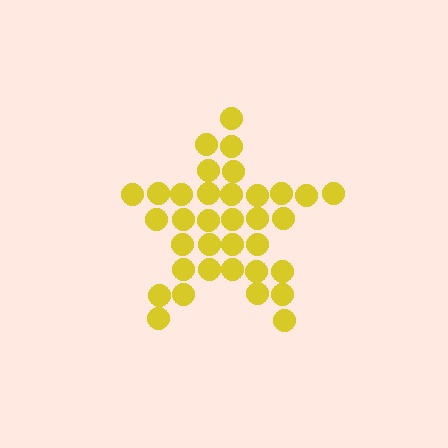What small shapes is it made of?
It is made of small circles.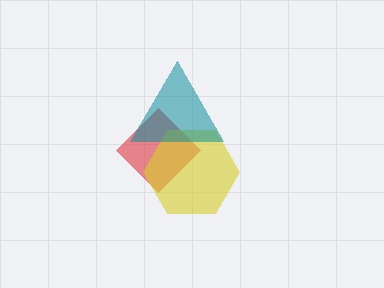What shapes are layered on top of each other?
The layered shapes are: a red diamond, a yellow hexagon, a teal triangle.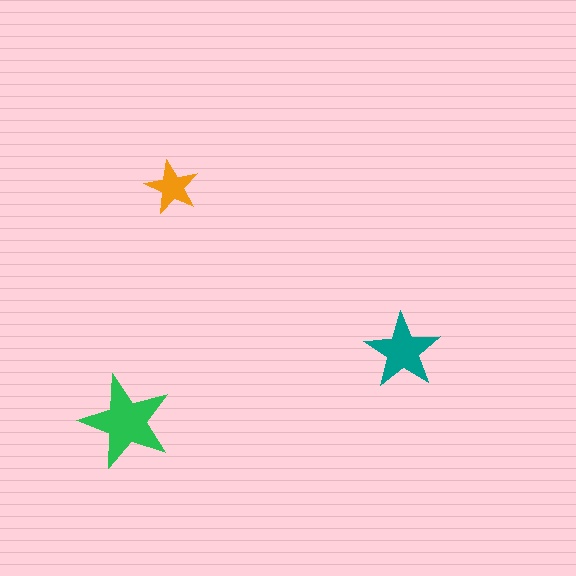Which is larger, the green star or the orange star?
The green one.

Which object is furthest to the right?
The teal star is rightmost.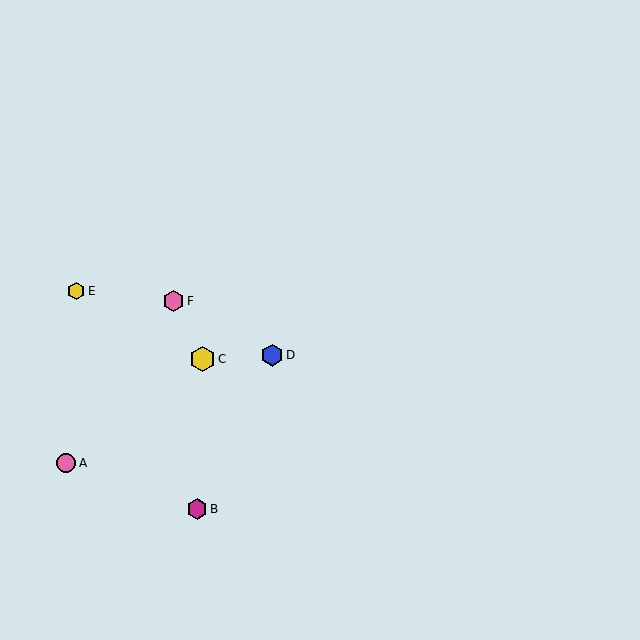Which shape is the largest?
The yellow hexagon (labeled C) is the largest.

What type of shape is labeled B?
Shape B is a magenta hexagon.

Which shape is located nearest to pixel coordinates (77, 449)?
The pink circle (labeled A) at (66, 463) is nearest to that location.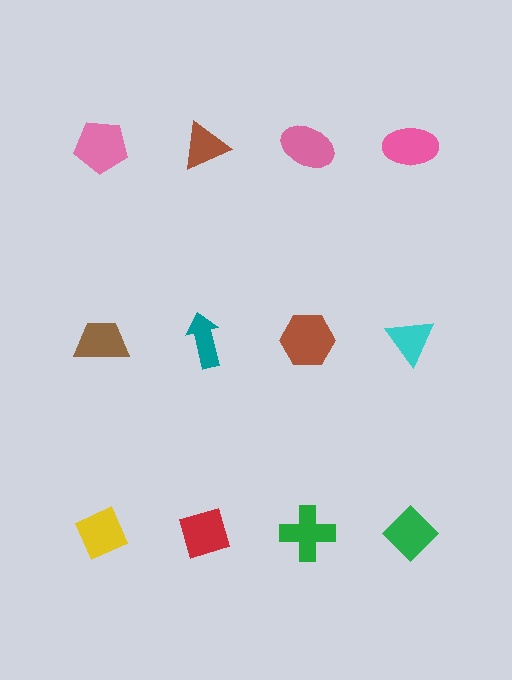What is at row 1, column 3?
A pink ellipse.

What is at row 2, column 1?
A brown trapezoid.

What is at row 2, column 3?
A brown hexagon.